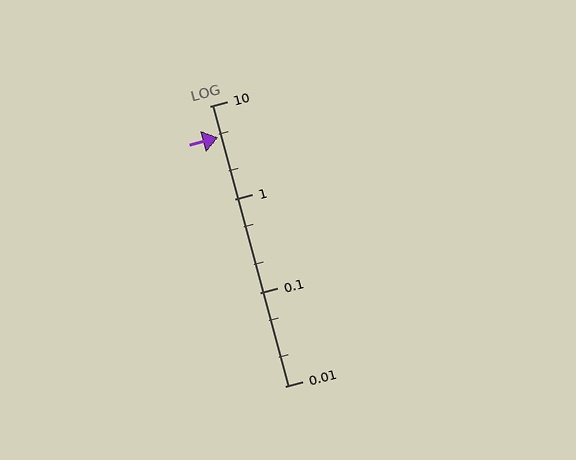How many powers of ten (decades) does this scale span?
The scale spans 3 decades, from 0.01 to 10.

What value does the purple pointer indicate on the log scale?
The pointer indicates approximately 4.6.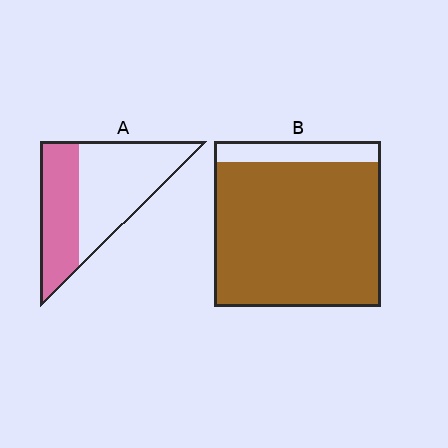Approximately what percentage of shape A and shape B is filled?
A is approximately 40% and B is approximately 85%.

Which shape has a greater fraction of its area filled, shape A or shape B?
Shape B.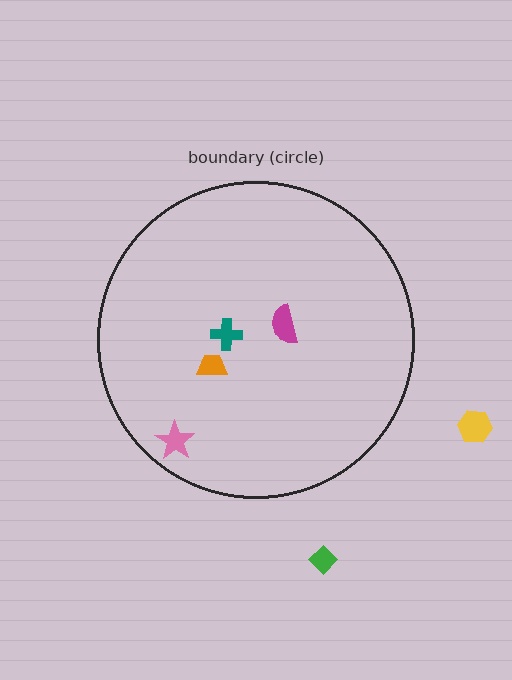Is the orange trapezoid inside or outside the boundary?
Inside.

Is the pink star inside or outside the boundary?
Inside.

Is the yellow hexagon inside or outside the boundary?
Outside.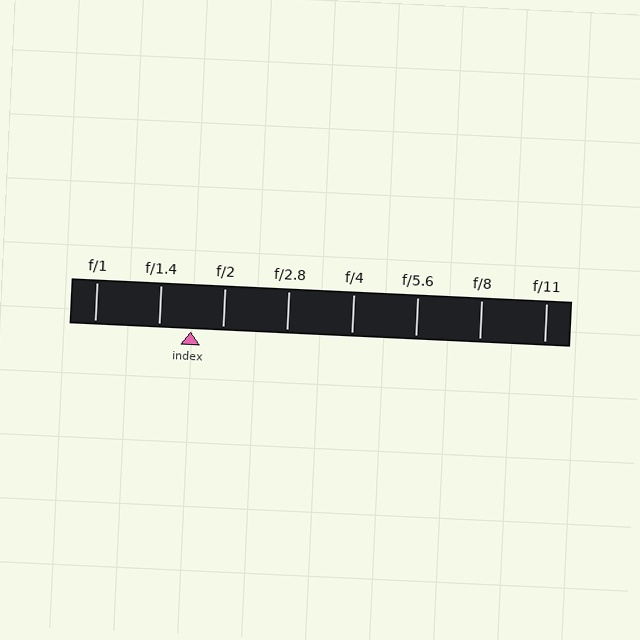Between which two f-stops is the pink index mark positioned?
The index mark is between f/1.4 and f/2.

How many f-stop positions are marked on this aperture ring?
There are 8 f-stop positions marked.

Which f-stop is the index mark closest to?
The index mark is closest to f/2.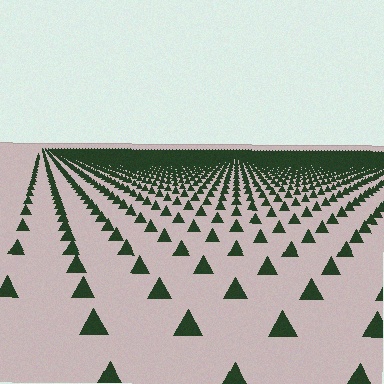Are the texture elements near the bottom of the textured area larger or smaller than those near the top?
Larger. Near the bottom, elements are closer to the viewer and appear at a bigger on-screen size.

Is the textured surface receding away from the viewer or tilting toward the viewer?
The surface is receding away from the viewer. Texture elements get smaller and denser toward the top.